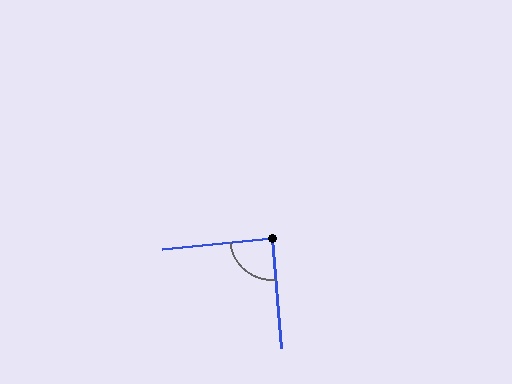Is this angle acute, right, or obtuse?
It is approximately a right angle.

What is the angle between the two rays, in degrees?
Approximately 88 degrees.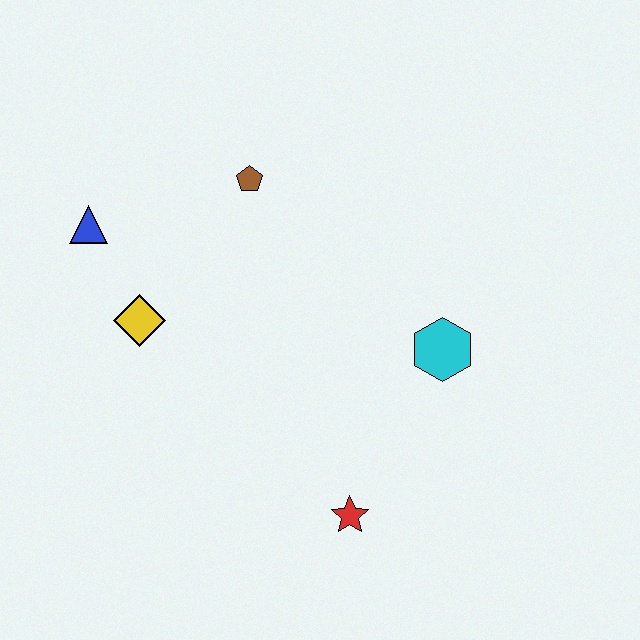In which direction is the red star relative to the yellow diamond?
The red star is to the right of the yellow diamond.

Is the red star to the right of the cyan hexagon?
No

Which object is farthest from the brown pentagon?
The red star is farthest from the brown pentagon.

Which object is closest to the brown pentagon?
The blue triangle is closest to the brown pentagon.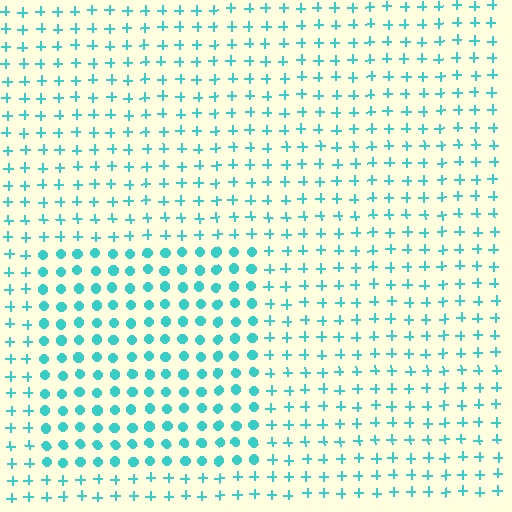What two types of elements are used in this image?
The image uses circles inside the rectangle region and plus signs outside it.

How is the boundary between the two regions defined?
The boundary is defined by a change in element shape: circles inside vs. plus signs outside. All elements share the same color and spacing.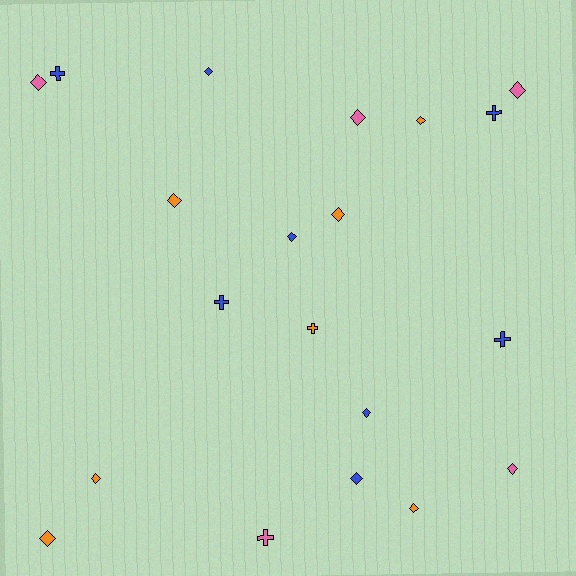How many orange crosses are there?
There is 1 orange cross.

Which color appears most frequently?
Blue, with 8 objects.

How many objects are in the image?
There are 20 objects.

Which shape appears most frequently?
Diamond, with 14 objects.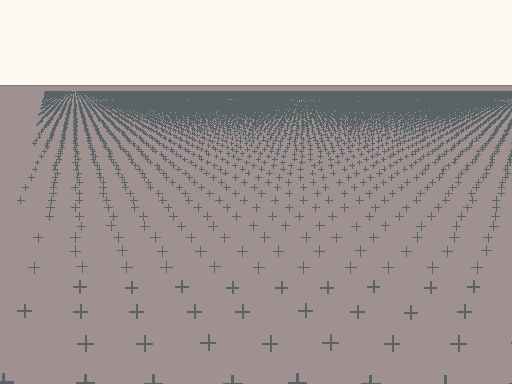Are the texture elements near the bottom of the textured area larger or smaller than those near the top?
Larger. Near the bottom, elements are closer to the viewer and appear at a bigger on-screen size.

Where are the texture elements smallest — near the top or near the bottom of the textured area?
Near the top.